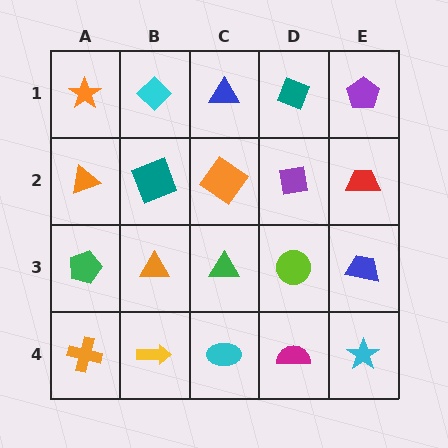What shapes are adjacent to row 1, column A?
An orange triangle (row 2, column A), a cyan diamond (row 1, column B).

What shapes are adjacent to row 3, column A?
An orange triangle (row 2, column A), an orange cross (row 4, column A), an orange triangle (row 3, column B).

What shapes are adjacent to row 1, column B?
A teal square (row 2, column B), an orange star (row 1, column A), a blue triangle (row 1, column C).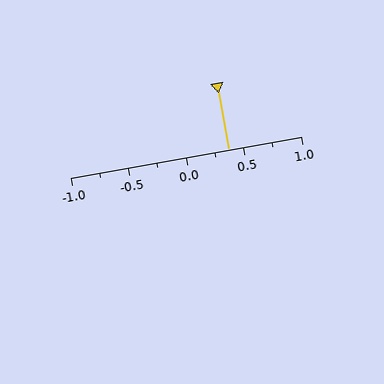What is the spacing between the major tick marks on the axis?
The major ticks are spaced 0.5 apart.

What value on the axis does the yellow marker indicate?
The marker indicates approximately 0.38.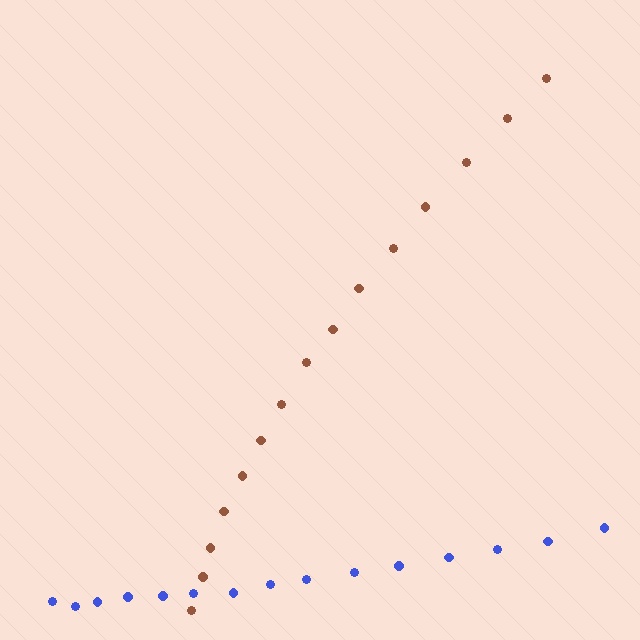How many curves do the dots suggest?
There are 2 distinct paths.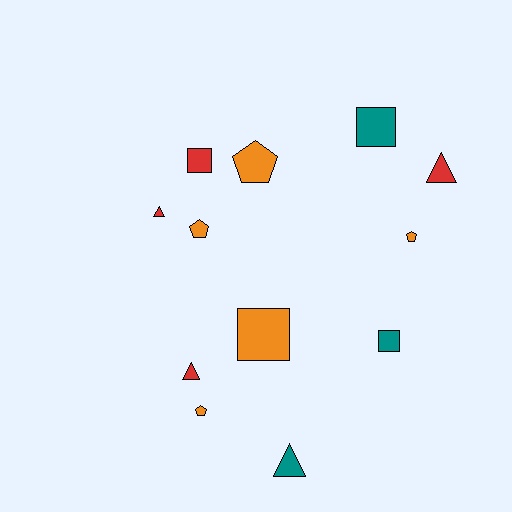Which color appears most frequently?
Orange, with 5 objects.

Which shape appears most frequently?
Triangle, with 4 objects.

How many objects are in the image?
There are 12 objects.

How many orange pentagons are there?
There are 4 orange pentagons.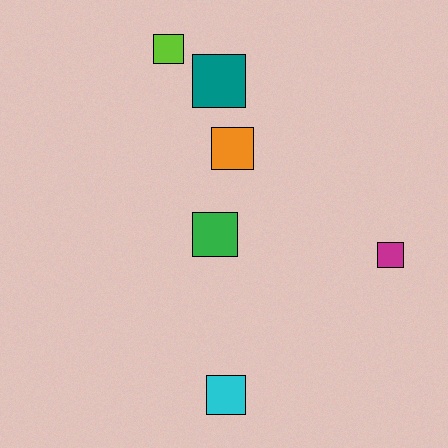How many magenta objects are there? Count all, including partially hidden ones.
There is 1 magenta object.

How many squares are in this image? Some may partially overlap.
There are 6 squares.